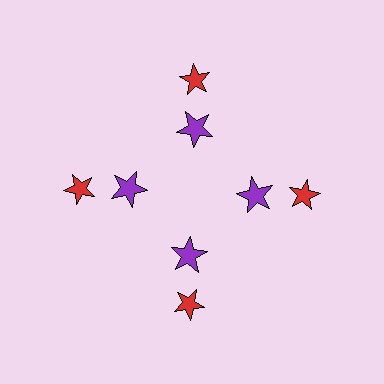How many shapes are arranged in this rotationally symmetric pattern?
There are 8 shapes, arranged in 4 groups of 2.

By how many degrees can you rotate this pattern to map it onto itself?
The pattern maps onto itself every 90 degrees of rotation.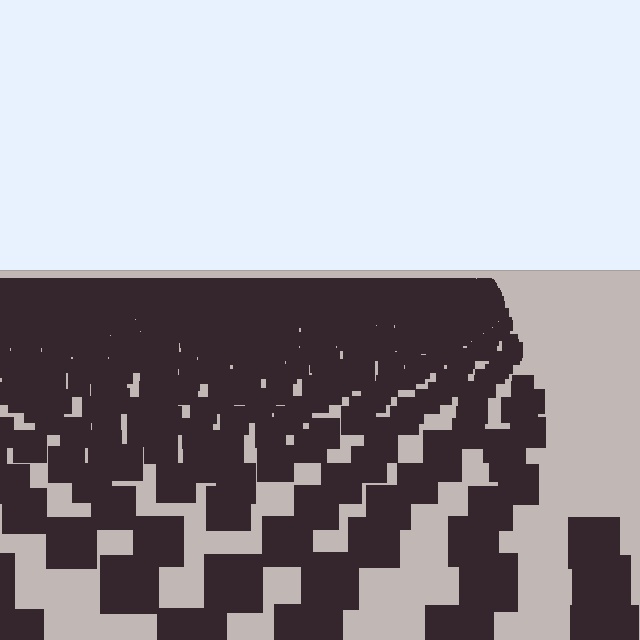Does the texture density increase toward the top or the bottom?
Density increases toward the top.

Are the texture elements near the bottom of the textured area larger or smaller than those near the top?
Larger. Near the bottom, elements are closer to the viewer and appear at a bigger on-screen size.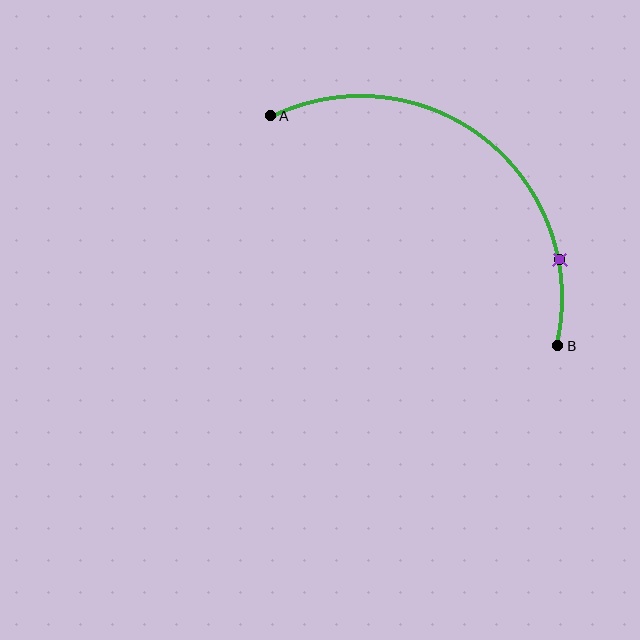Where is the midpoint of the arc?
The arc midpoint is the point on the curve farthest from the straight line joining A and B. It sits above and to the right of that line.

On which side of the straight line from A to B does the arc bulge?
The arc bulges above and to the right of the straight line connecting A and B.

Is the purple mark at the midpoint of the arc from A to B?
No. The purple mark lies on the arc but is closer to endpoint B. The arc midpoint would be at the point on the curve equidistant along the arc from both A and B.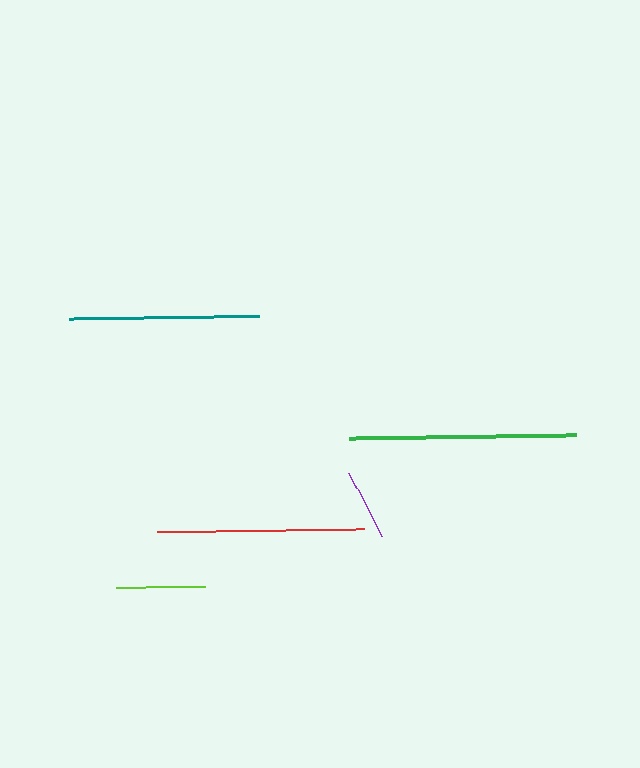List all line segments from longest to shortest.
From longest to shortest: green, red, teal, lime, purple.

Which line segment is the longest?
The green line is the longest at approximately 227 pixels.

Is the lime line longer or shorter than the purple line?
The lime line is longer than the purple line.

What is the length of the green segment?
The green segment is approximately 227 pixels long.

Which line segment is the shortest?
The purple line is the shortest at approximately 72 pixels.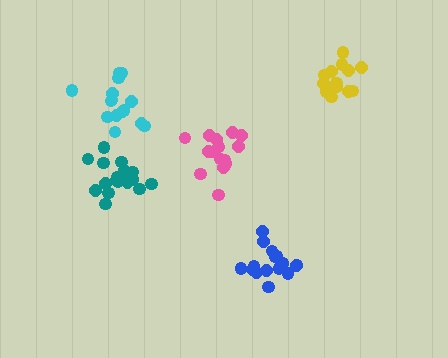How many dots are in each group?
Group 1: 15 dots, Group 2: 14 dots, Group 3: 15 dots, Group 4: 17 dots, Group 5: 17 dots (78 total).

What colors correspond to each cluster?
The clusters are colored: cyan, yellow, pink, blue, teal.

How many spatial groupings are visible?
There are 5 spatial groupings.